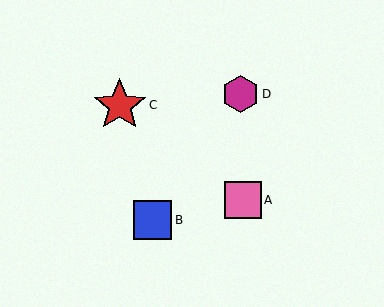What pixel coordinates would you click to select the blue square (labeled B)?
Click at (152, 220) to select the blue square B.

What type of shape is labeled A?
Shape A is a pink square.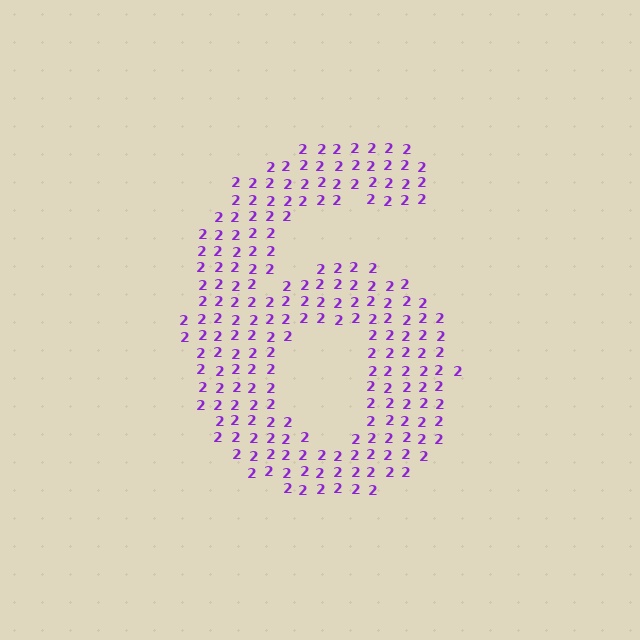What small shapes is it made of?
It is made of small digit 2's.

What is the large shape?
The large shape is the digit 6.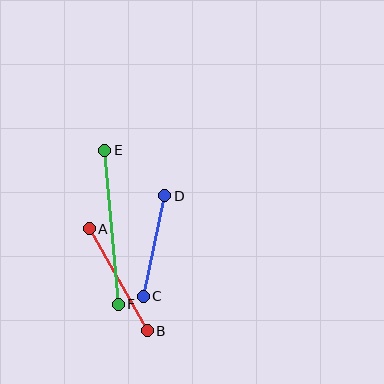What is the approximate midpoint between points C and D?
The midpoint is at approximately (154, 246) pixels.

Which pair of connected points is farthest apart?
Points E and F are farthest apart.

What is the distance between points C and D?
The distance is approximately 103 pixels.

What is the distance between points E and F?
The distance is approximately 154 pixels.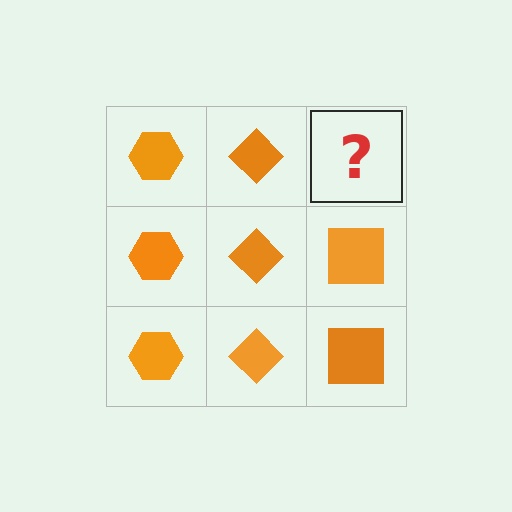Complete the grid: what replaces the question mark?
The question mark should be replaced with an orange square.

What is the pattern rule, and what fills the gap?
The rule is that each column has a consistent shape. The gap should be filled with an orange square.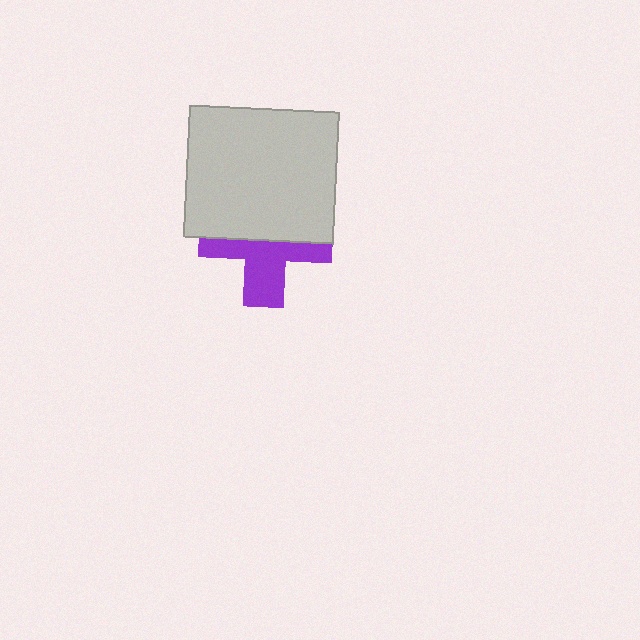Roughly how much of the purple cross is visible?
About half of it is visible (roughly 49%).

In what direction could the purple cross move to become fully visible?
The purple cross could move down. That would shift it out from behind the light gray rectangle entirely.